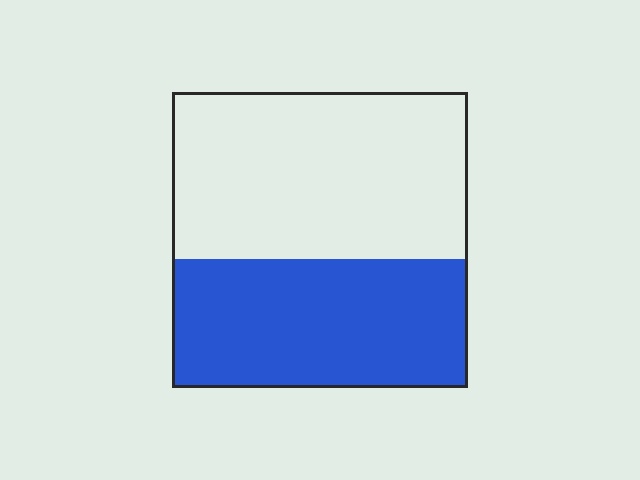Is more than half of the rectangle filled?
No.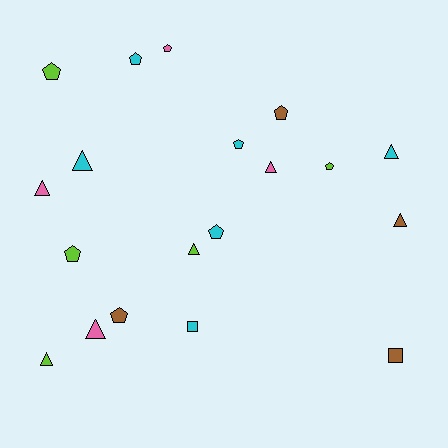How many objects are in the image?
There are 19 objects.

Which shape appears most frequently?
Pentagon, with 9 objects.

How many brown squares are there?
There is 1 brown square.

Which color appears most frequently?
Cyan, with 6 objects.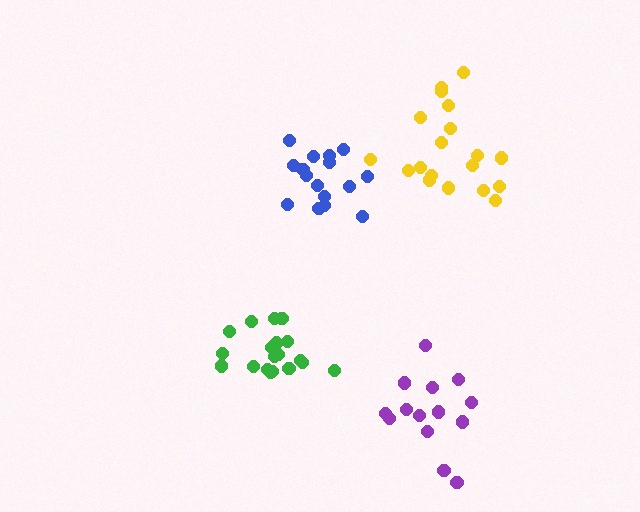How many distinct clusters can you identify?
There are 4 distinct clusters.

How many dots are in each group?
Group 1: 14 dots, Group 2: 19 dots, Group 3: 16 dots, Group 4: 20 dots (69 total).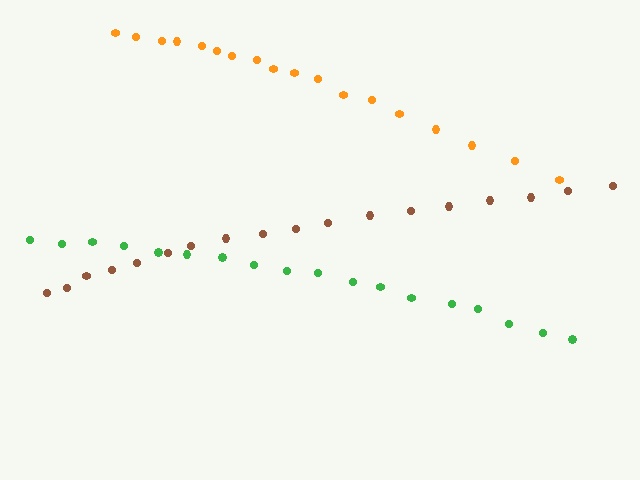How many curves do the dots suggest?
There are 3 distinct paths.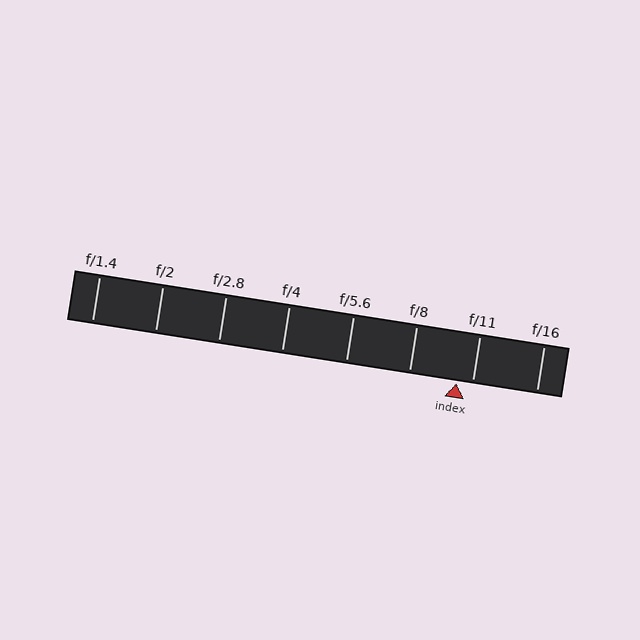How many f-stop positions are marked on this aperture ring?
There are 8 f-stop positions marked.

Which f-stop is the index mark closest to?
The index mark is closest to f/11.